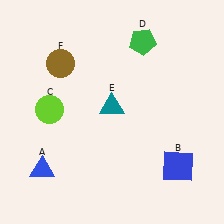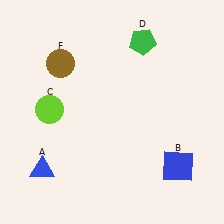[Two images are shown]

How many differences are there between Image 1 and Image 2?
There is 1 difference between the two images.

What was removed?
The teal triangle (E) was removed in Image 2.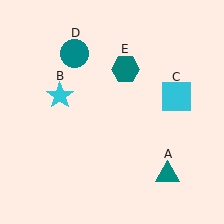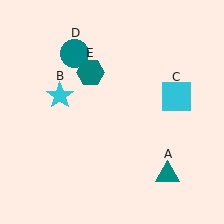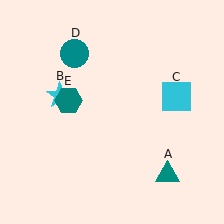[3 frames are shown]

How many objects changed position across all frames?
1 object changed position: teal hexagon (object E).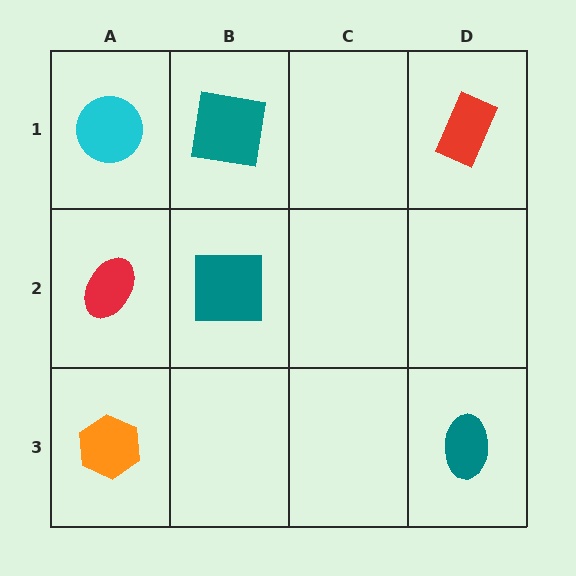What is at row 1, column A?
A cyan circle.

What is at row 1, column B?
A teal square.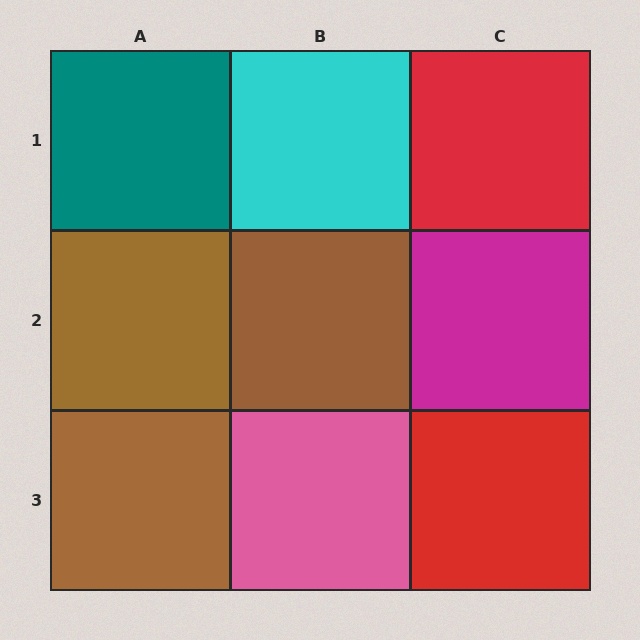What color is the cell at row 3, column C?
Red.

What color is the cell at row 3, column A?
Brown.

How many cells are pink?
1 cell is pink.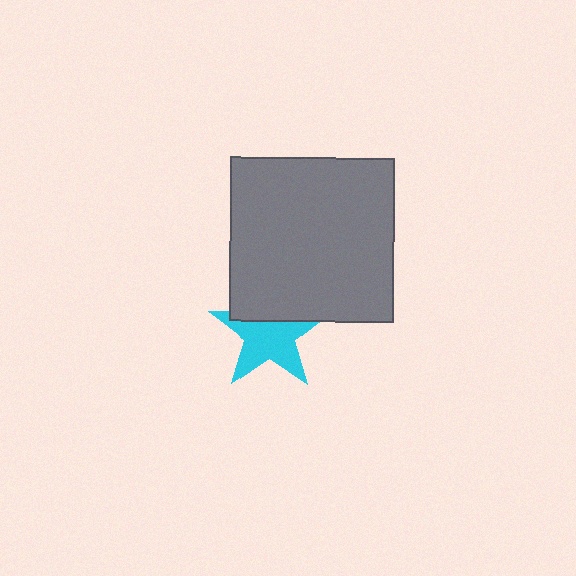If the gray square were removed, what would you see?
You would see the complete cyan star.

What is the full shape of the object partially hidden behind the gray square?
The partially hidden object is a cyan star.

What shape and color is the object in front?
The object in front is a gray square.